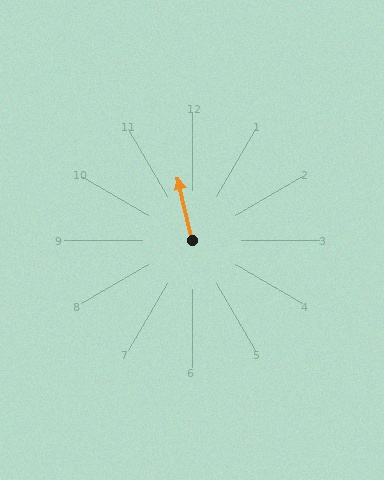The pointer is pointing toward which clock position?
Roughly 12 o'clock.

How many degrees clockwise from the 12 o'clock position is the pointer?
Approximately 347 degrees.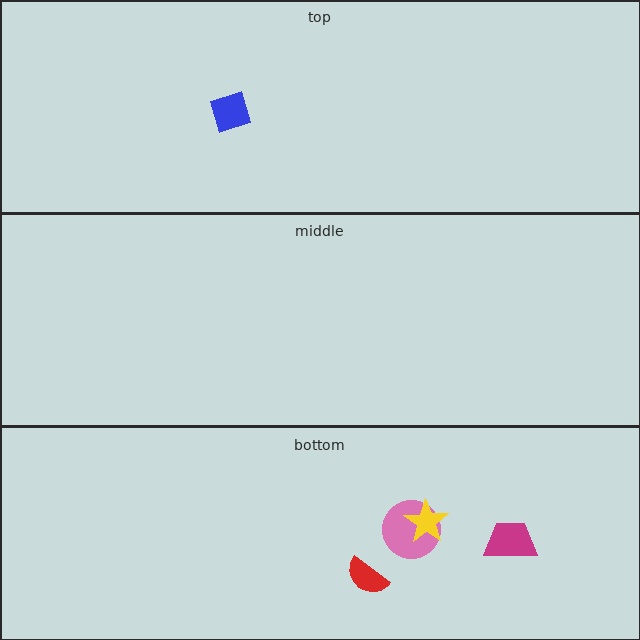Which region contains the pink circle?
The bottom region.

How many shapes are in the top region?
1.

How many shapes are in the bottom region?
4.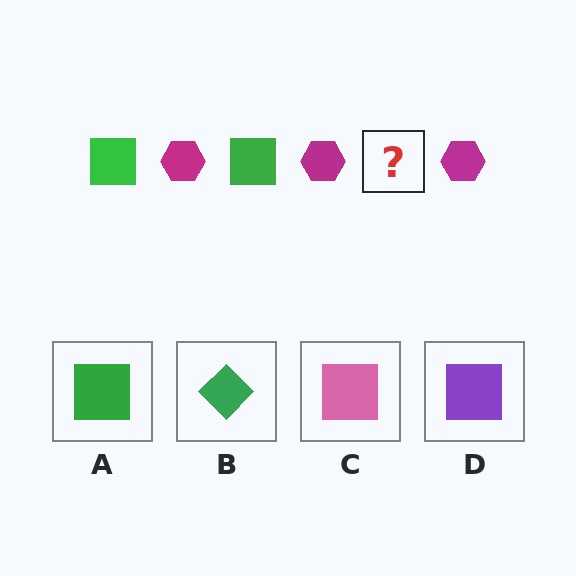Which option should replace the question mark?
Option A.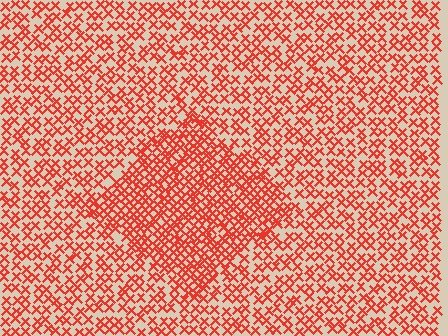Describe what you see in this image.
The image contains small red elements arranged at two different densities. A diamond-shaped region is visible where the elements are more densely packed than the surrounding area.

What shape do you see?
I see a diamond.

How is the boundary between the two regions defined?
The boundary is defined by a change in element density (approximately 1.7x ratio). All elements are the same color, size, and shape.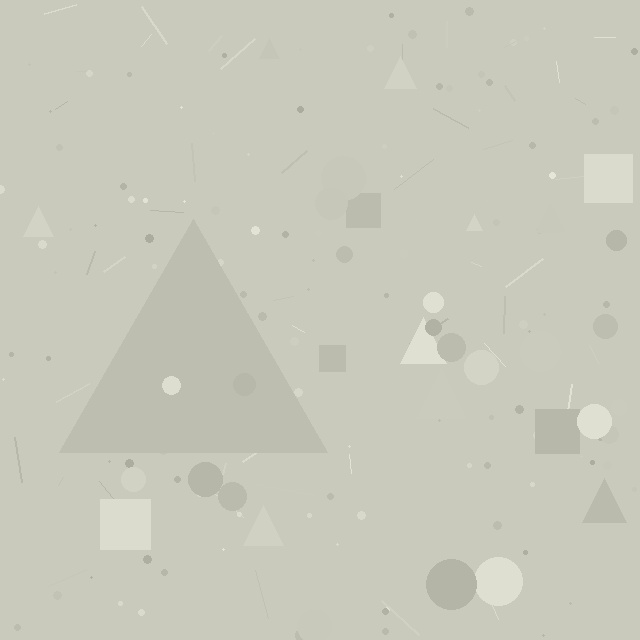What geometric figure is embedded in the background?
A triangle is embedded in the background.